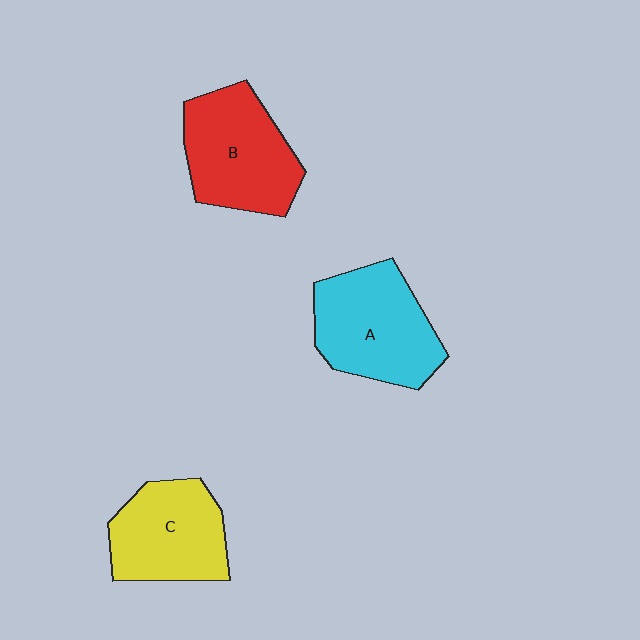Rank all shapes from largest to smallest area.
From largest to smallest: A (cyan), B (red), C (yellow).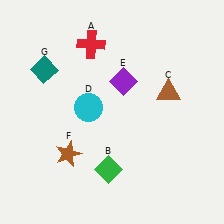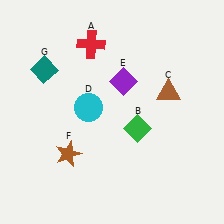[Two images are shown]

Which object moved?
The green diamond (B) moved up.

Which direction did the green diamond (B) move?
The green diamond (B) moved up.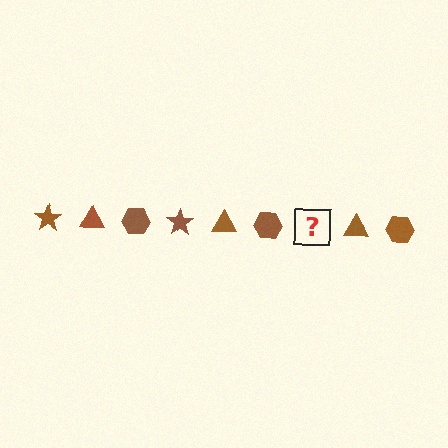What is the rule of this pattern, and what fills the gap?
The rule is that the pattern cycles through star, triangle, hexagon shapes in brown. The gap should be filled with a brown star.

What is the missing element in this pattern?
The missing element is a brown star.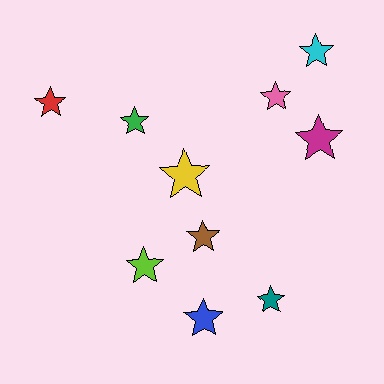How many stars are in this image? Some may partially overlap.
There are 10 stars.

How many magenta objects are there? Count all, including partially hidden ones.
There is 1 magenta object.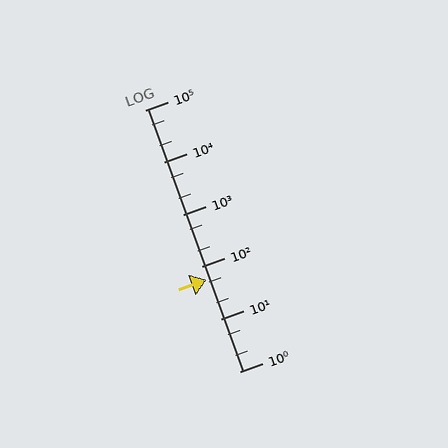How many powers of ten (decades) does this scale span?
The scale spans 5 decades, from 1 to 100000.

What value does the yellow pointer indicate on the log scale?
The pointer indicates approximately 56.